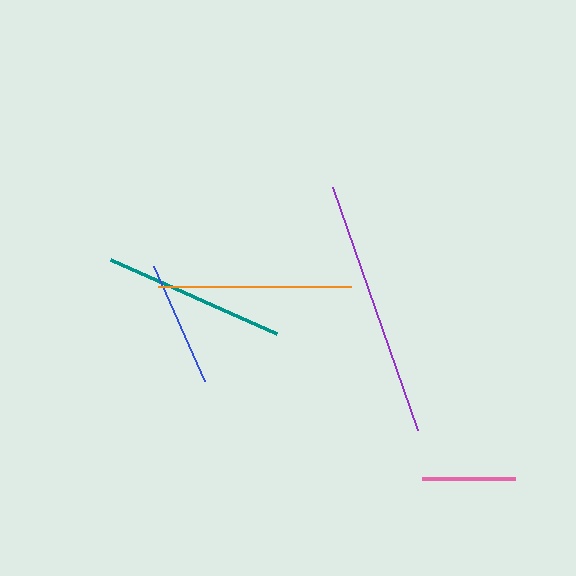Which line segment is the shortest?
The pink line is the shortest at approximately 93 pixels.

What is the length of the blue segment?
The blue segment is approximately 126 pixels long.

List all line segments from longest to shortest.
From longest to shortest: purple, orange, teal, blue, pink.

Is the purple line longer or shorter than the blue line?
The purple line is longer than the blue line.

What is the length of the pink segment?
The pink segment is approximately 93 pixels long.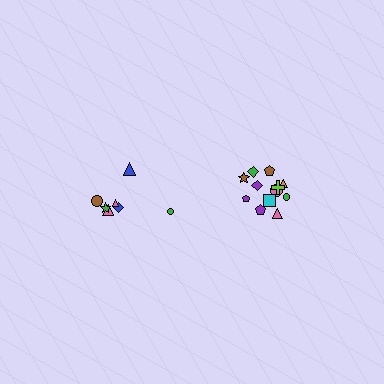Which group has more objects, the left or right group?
The right group.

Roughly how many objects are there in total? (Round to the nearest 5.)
Roughly 20 objects in total.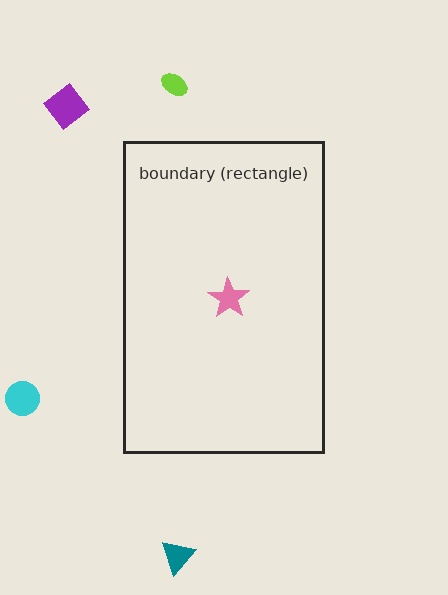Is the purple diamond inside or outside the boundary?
Outside.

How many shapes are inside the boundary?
1 inside, 4 outside.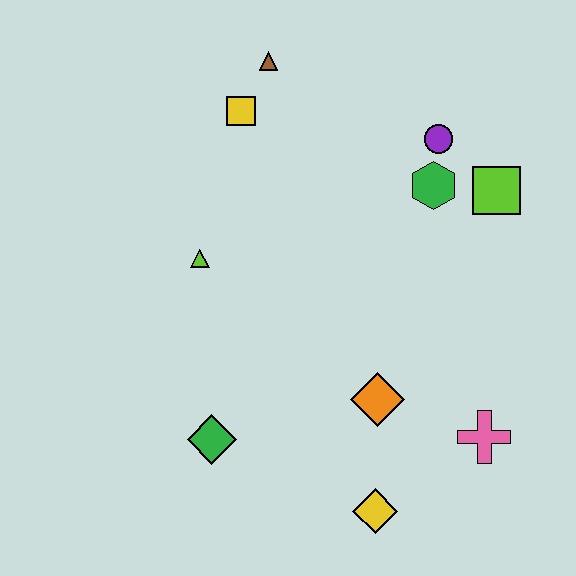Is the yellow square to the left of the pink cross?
Yes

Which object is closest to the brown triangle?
The yellow square is closest to the brown triangle.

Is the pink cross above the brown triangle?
No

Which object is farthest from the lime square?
The green diamond is farthest from the lime square.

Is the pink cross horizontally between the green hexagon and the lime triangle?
No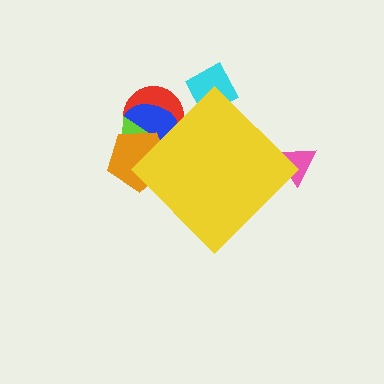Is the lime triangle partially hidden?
Yes, the lime triangle is partially hidden behind the yellow diamond.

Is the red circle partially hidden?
Yes, the red circle is partially hidden behind the yellow diamond.